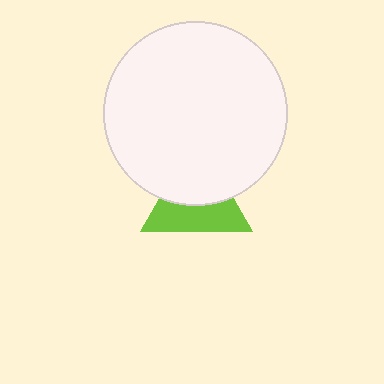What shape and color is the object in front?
The object in front is a white circle.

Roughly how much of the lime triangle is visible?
About half of it is visible (roughly 49%).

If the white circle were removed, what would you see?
You would see the complete lime triangle.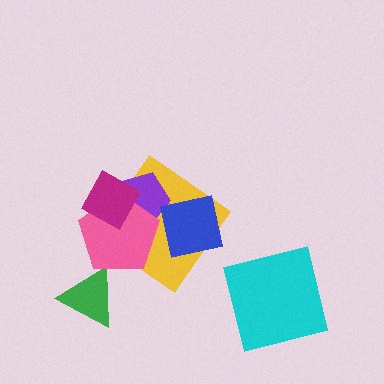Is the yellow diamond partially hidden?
Yes, it is partially covered by another shape.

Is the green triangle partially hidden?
Yes, it is partially covered by another shape.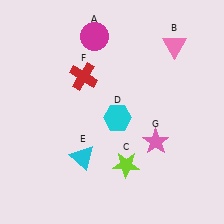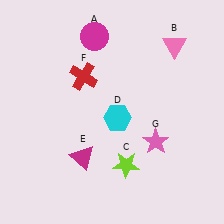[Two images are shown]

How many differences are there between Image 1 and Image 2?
There is 1 difference between the two images.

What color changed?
The triangle (E) changed from cyan in Image 1 to magenta in Image 2.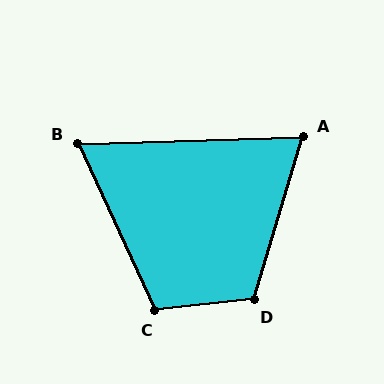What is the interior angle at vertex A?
Approximately 72 degrees (acute).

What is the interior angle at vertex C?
Approximately 108 degrees (obtuse).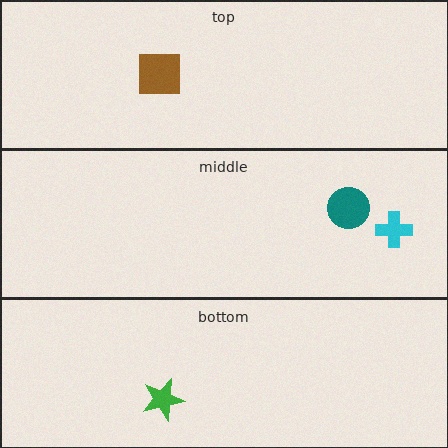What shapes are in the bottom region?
The green star.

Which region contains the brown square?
The top region.